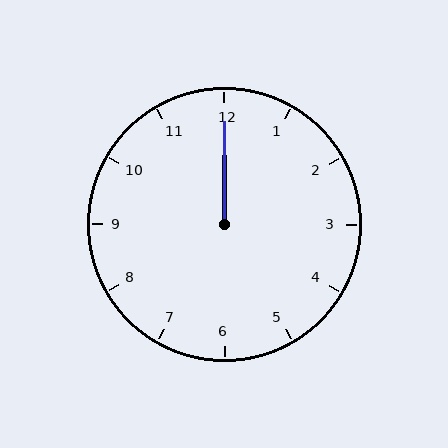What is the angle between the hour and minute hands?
Approximately 0 degrees.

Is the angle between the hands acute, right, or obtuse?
It is acute.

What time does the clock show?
12:00.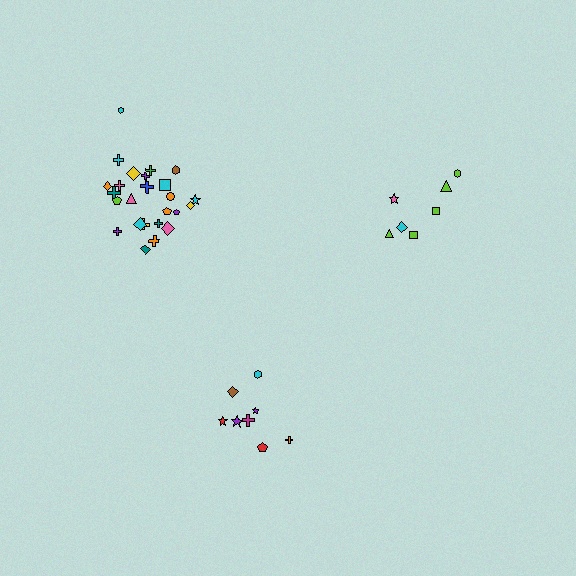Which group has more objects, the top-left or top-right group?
The top-left group.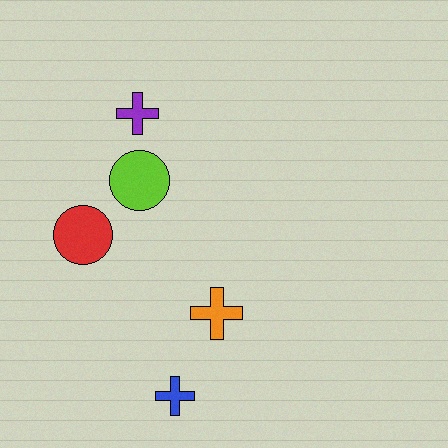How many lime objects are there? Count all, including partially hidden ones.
There is 1 lime object.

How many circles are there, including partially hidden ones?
There are 2 circles.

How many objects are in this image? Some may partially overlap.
There are 5 objects.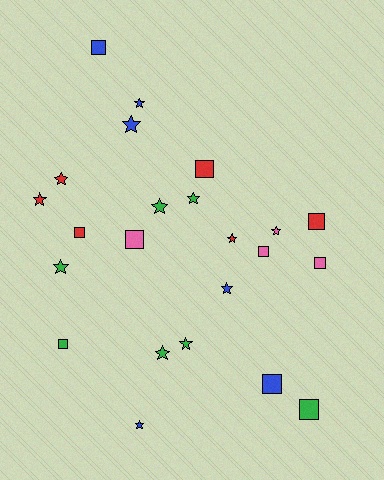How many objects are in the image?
There are 23 objects.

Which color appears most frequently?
Green, with 7 objects.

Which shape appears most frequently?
Star, with 13 objects.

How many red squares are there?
There are 3 red squares.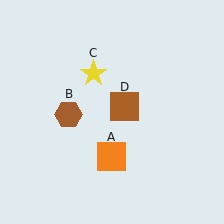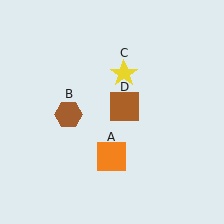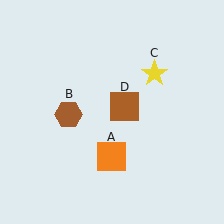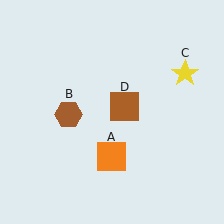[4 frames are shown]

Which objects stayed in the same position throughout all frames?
Orange square (object A) and brown hexagon (object B) and brown square (object D) remained stationary.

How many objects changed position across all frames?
1 object changed position: yellow star (object C).